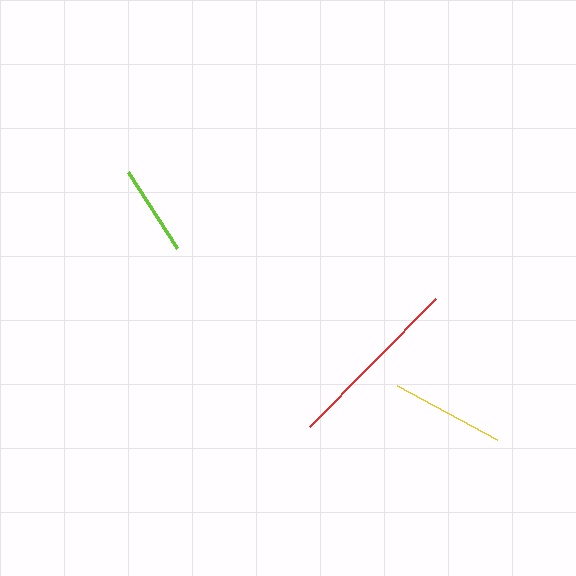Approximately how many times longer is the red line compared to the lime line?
The red line is approximately 2.0 times the length of the lime line.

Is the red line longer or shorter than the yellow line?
The red line is longer than the yellow line.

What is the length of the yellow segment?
The yellow segment is approximately 115 pixels long.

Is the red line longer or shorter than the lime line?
The red line is longer than the lime line.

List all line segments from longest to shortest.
From longest to shortest: red, yellow, lime.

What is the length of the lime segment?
The lime segment is approximately 91 pixels long.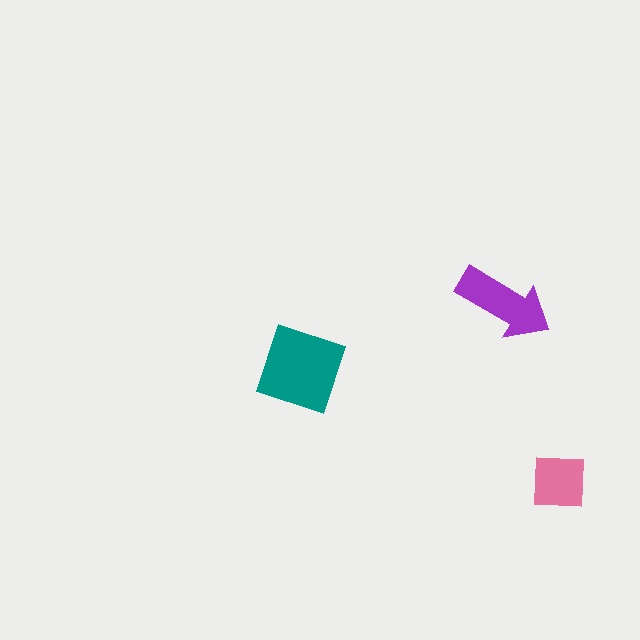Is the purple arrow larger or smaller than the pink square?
Larger.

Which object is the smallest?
The pink square.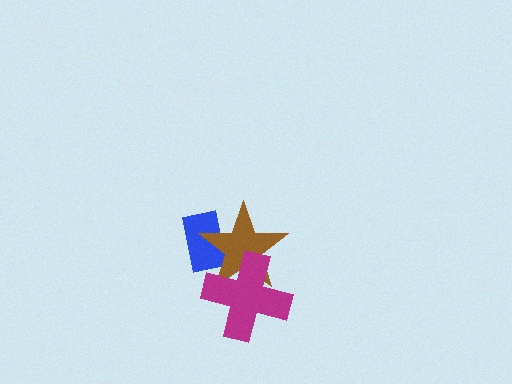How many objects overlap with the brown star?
2 objects overlap with the brown star.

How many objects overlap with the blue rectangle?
1 object overlaps with the blue rectangle.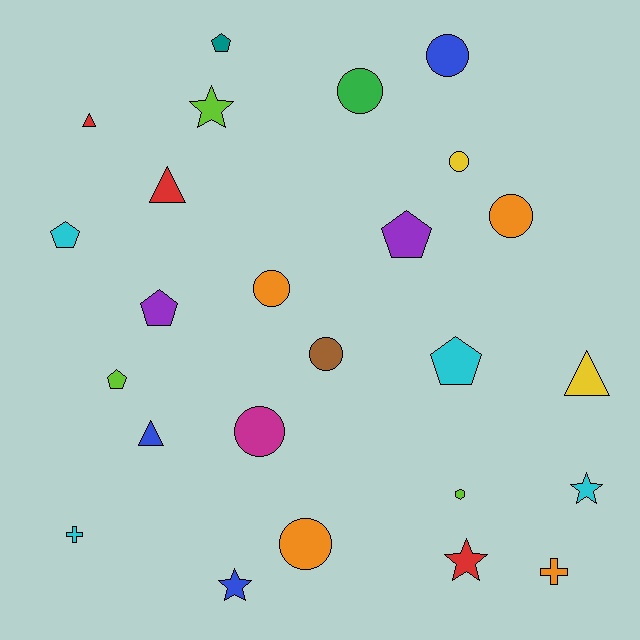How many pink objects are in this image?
There are no pink objects.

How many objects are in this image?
There are 25 objects.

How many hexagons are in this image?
There is 1 hexagon.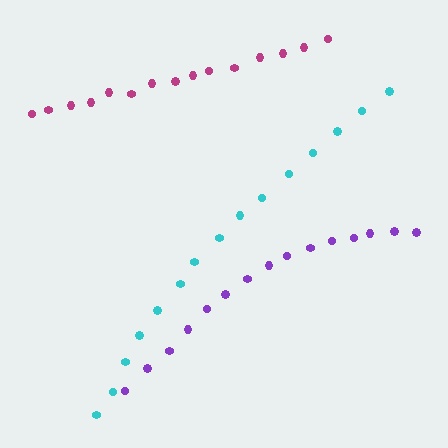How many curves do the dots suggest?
There are 3 distinct paths.